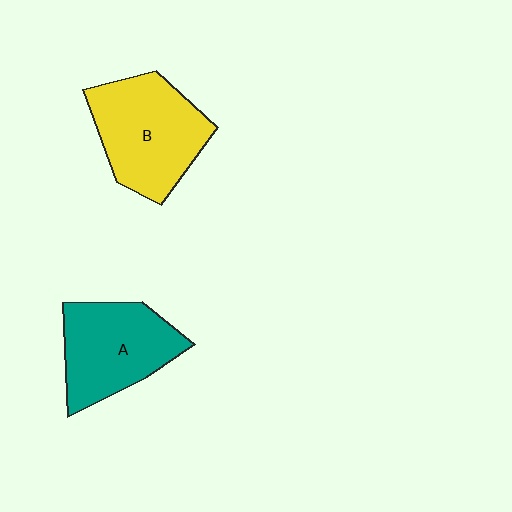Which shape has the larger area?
Shape B (yellow).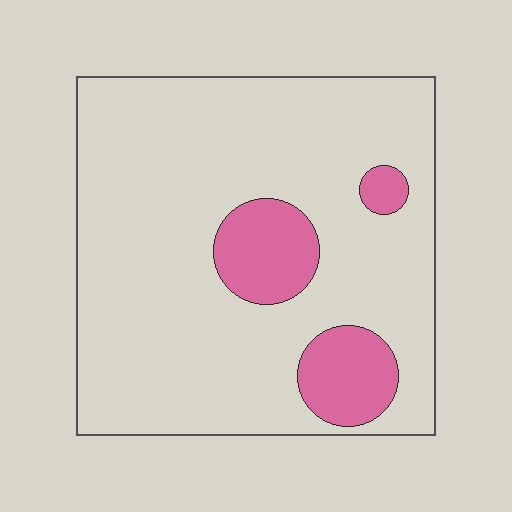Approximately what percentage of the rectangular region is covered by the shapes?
Approximately 15%.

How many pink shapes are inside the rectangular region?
3.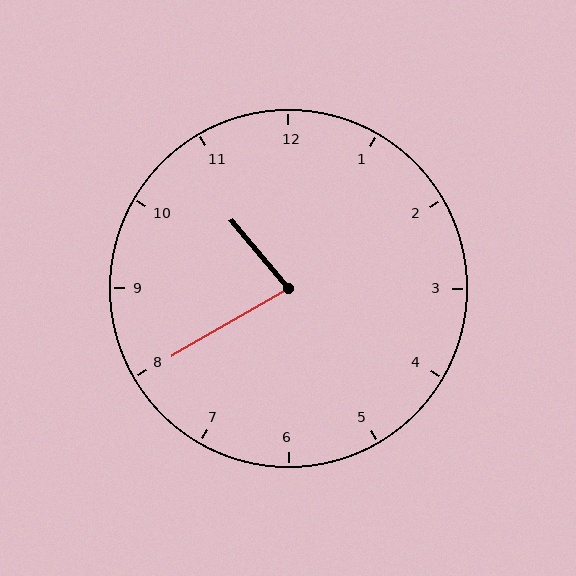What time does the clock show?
10:40.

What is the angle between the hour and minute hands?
Approximately 80 degrees.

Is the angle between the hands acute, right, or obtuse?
It is acute.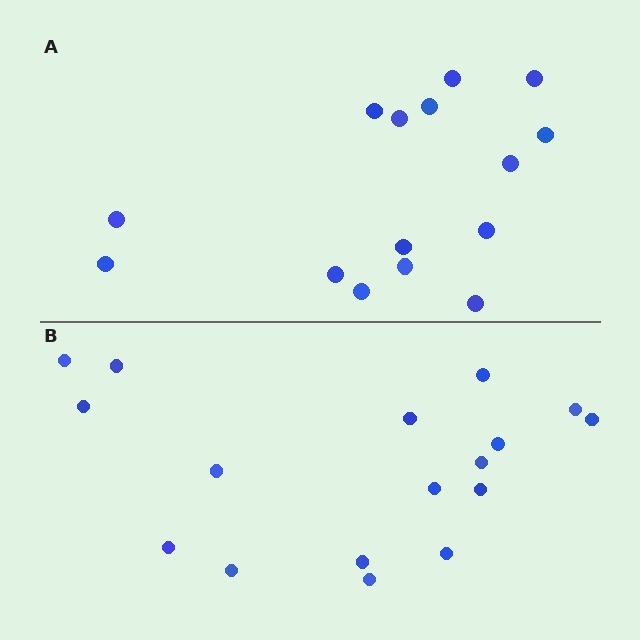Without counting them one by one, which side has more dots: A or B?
Region B (the bottom region) has more dots.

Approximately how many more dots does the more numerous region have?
Region B has just a few more — roughly 2 or 3 more dots than region A.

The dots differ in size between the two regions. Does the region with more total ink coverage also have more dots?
No. Region A has more total ink coverage because its dots are larger, but region B actually contains more individual dots. Total area can be misleading — the number of items is what matters here.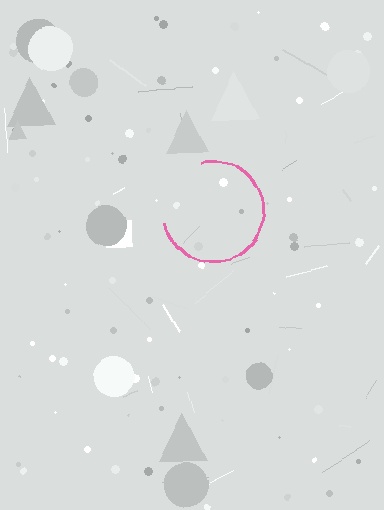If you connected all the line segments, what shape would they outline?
They would outline a circle.